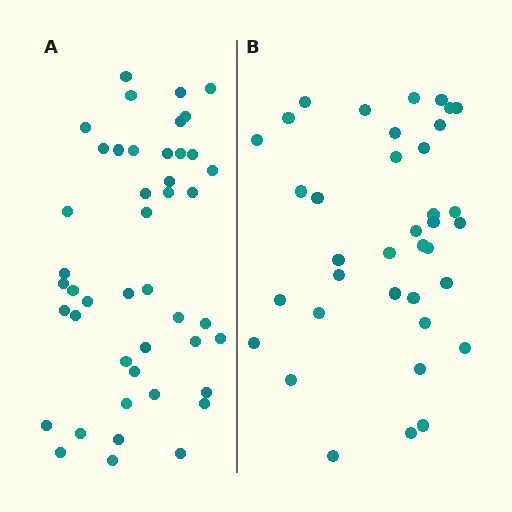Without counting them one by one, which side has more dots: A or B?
Region A (the left region) has more dots.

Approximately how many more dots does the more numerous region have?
Region A has roughly 8 or so more dots than region B.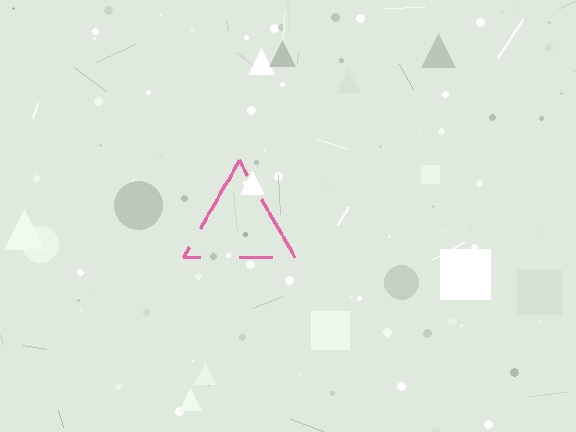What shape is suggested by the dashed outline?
The dashed outline suggests a triangle.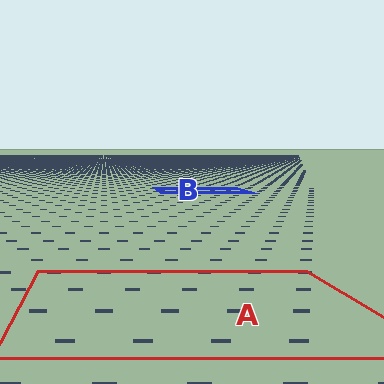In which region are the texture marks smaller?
The texture marks are smaller in region B, because it is farther away.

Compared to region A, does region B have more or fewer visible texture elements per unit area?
Region B has more texture elements per unit area — they are packed more densely because it is farther away.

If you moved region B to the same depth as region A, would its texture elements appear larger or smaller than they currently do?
They would appear larger. At a closer depth, the same texture elements are projected at a bigger on-screen size.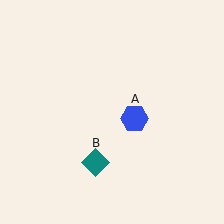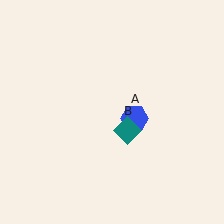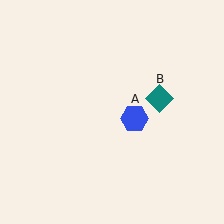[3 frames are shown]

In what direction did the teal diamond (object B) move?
The teal diamond (object B) moved up and to the right.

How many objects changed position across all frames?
1 object changed position: teal diamond (object B).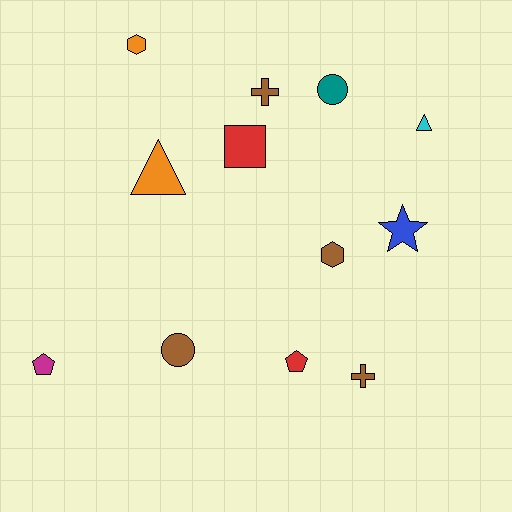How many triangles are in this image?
There are 2 triangles.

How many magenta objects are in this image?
There is 1 magenta object.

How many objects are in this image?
There are 12 objects.